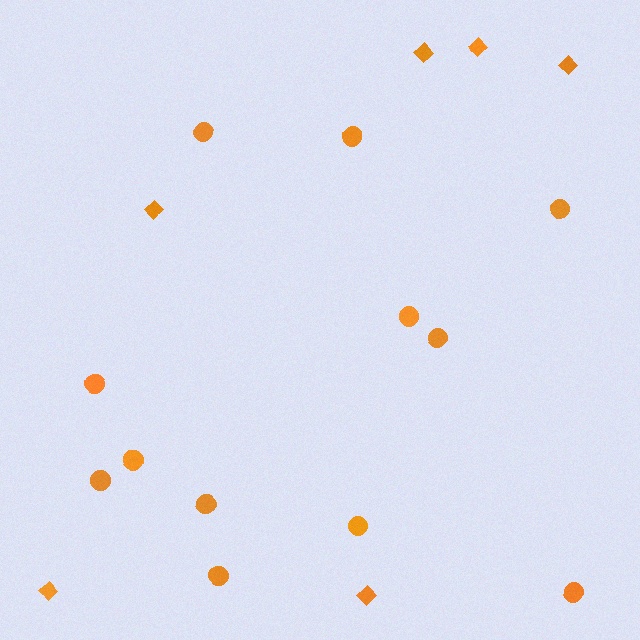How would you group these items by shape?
There are 2 groups: one group of circles (12) and one group of diamonds (6).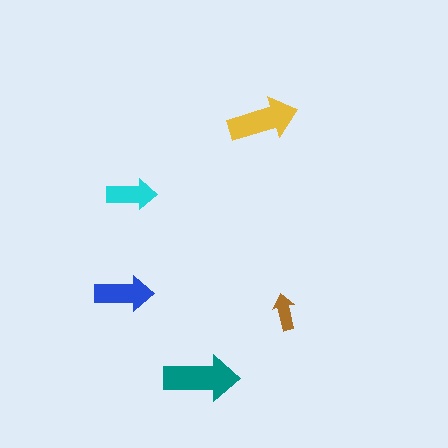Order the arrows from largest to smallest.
the teal one, the yellow one, the blue one, the cyan one, the brown one.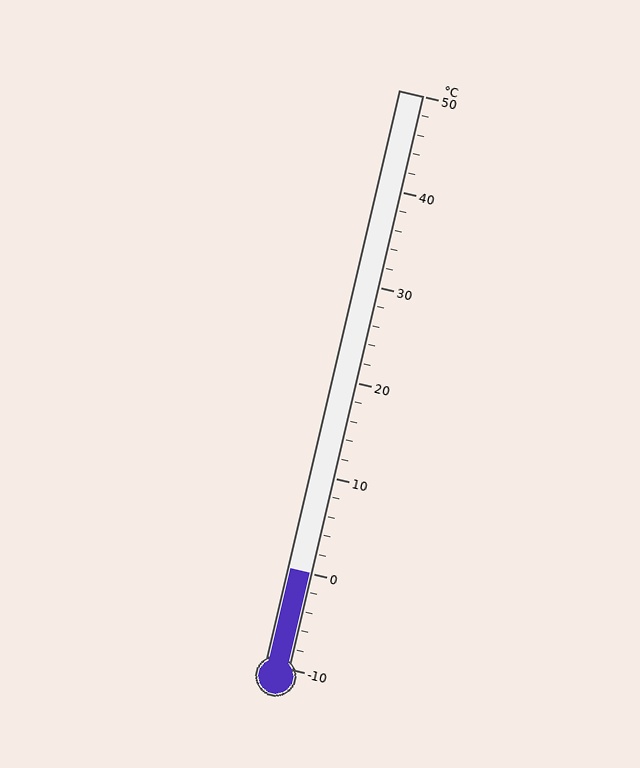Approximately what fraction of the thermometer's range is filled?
The thermometer is filled to approximately 15% of its range.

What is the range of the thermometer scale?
The thermometer scale ranges from -10°C to 50°C.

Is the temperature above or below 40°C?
The temperature is below 40°C.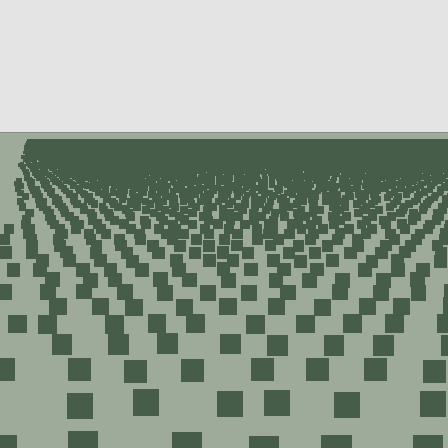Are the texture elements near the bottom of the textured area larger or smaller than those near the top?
Larger. Near the bottom, elements are closer to the viewer and appear at a bigger on-screen size.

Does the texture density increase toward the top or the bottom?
Density increases toward the top.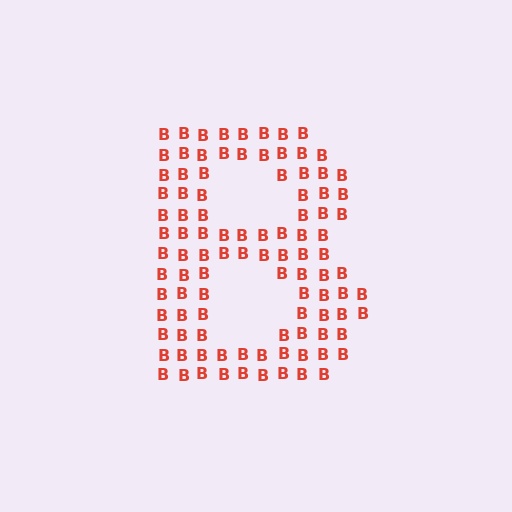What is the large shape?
The large shape is the letter B.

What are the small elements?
The small elements are letter B's.